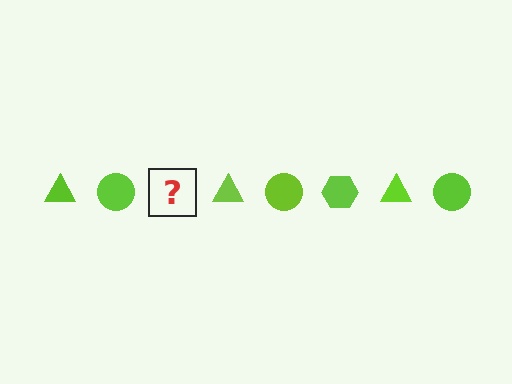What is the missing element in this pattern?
The missing element is a lime hexagon.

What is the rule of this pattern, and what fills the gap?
The rule is that the pattern cycles through triangle, circle, hexagon shapes in lime. The gap should be filled with a lime hexagon.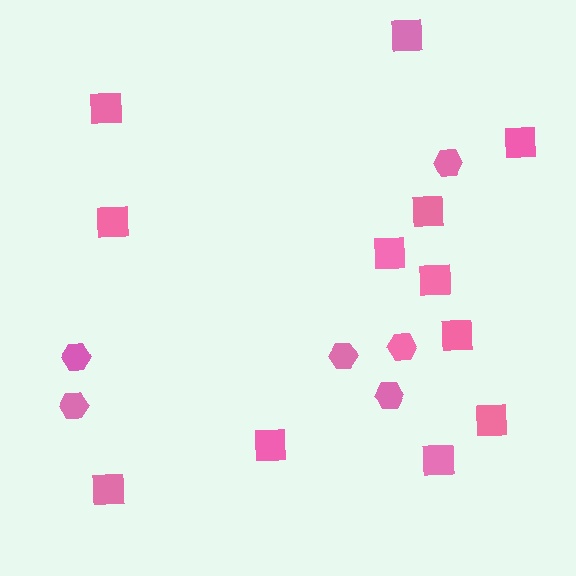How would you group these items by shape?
There are 2 groups: one group of squares (12) and one group of hexagons (6).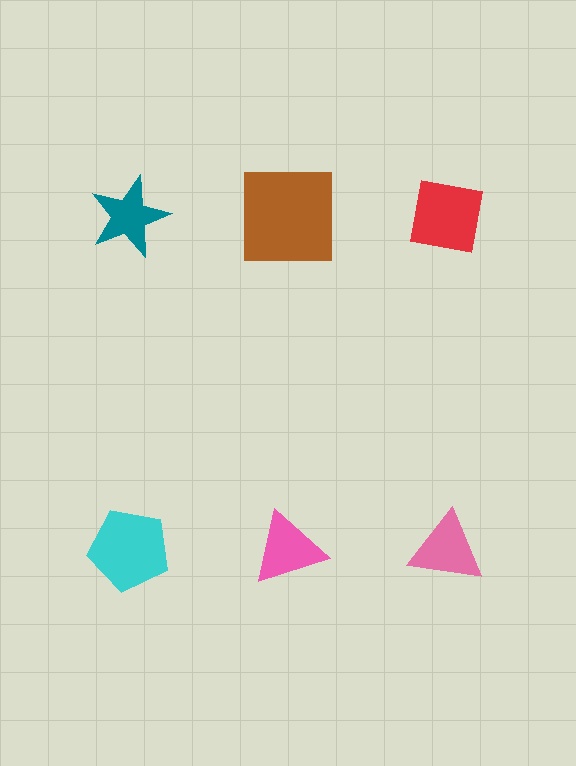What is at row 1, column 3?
A red square.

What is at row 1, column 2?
A brown square.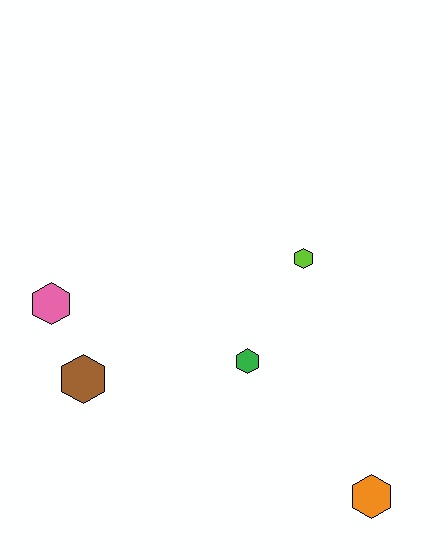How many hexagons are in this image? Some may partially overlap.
There are 5 hexagons.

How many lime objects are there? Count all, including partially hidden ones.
There is 1 lime object.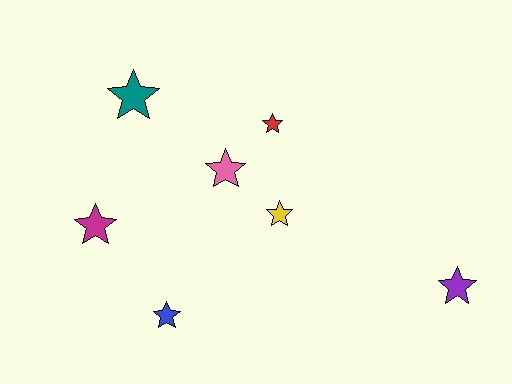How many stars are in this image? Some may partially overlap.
There are 7 stars.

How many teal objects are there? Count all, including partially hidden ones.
There is 1 teal object.